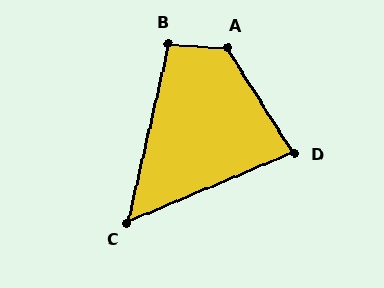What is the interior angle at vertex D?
Approximately 80 degrees (acute).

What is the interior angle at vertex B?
Approximately 100 degrees (obtuse).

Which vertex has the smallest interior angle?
C, at approximately 54 degrees.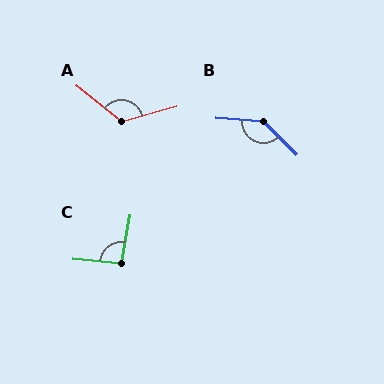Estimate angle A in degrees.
Approximately 126 degrees.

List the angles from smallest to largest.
C (95°), A (126°), B (140°).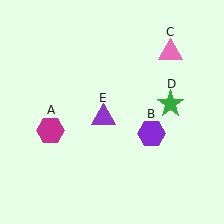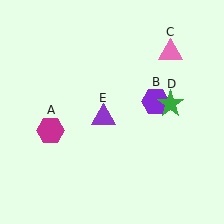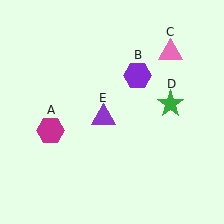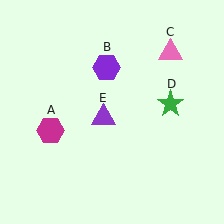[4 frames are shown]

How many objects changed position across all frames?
1 object changed position: purple hexagon (object B).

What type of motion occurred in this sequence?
The purple hexagon (object B) rotated counterclockwise around the center of the scene.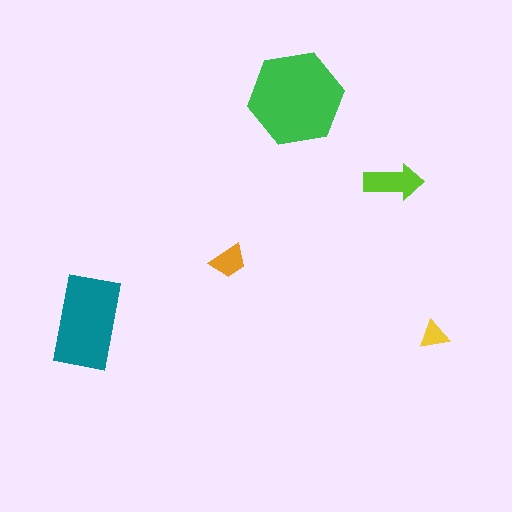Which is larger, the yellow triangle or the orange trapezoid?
The orange trapezoid.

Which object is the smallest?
The yellow triangle.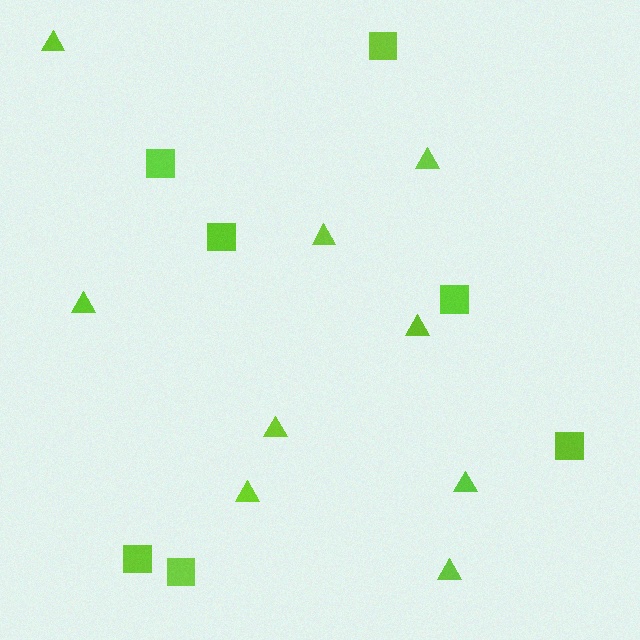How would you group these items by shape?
There are 2 groups: one group of triangles (9) and one group of squares (7).